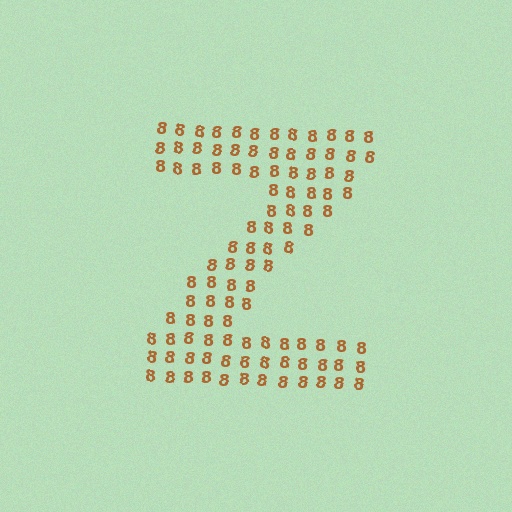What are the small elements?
The small elements are digit 8's.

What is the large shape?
The large shape is the letter Z.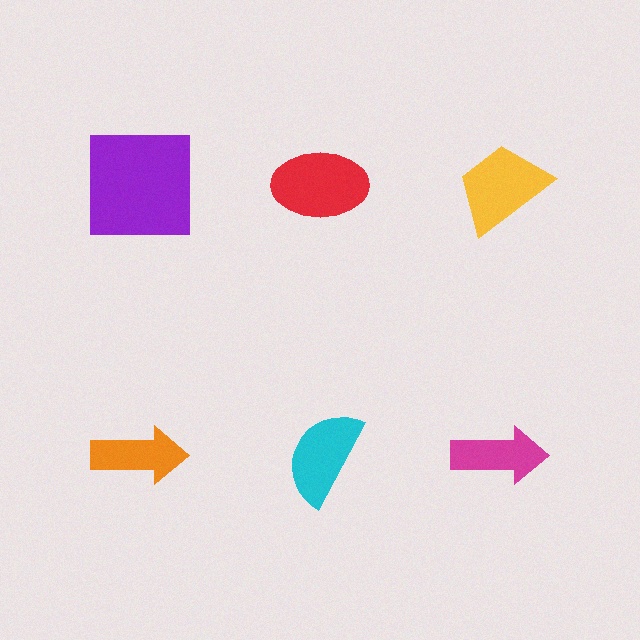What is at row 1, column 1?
A purple square.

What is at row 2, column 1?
An orange arrow.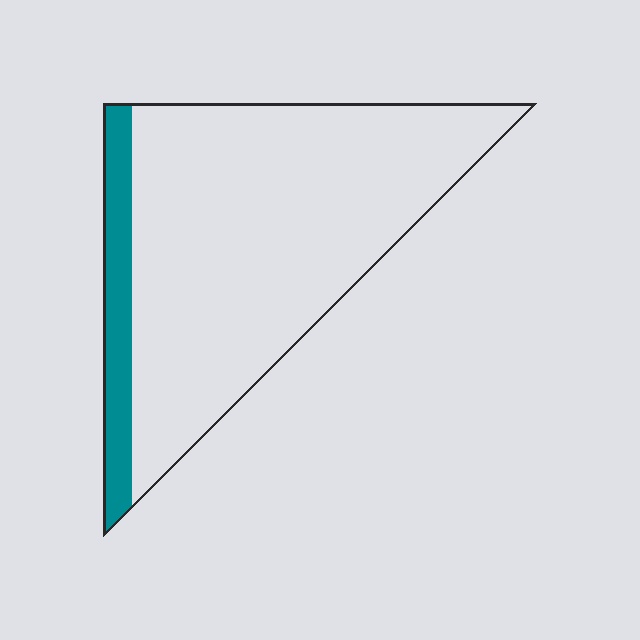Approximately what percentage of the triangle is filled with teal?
Approximately 15%.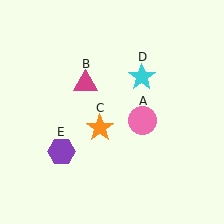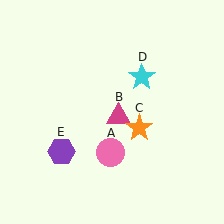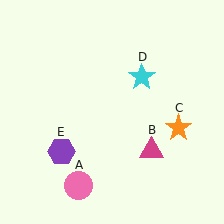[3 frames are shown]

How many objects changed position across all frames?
3 objects changed position: pink circle (object A), magenta triangle (object B), orange star (object C).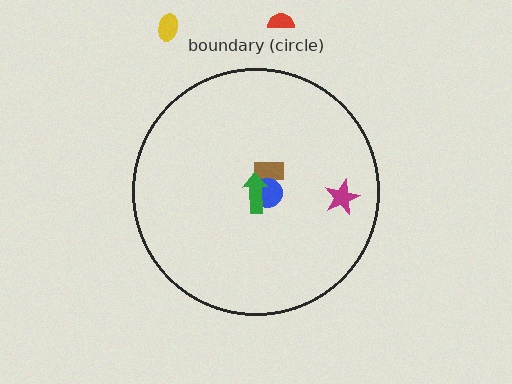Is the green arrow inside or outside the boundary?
Inside.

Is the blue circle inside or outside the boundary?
Inside.